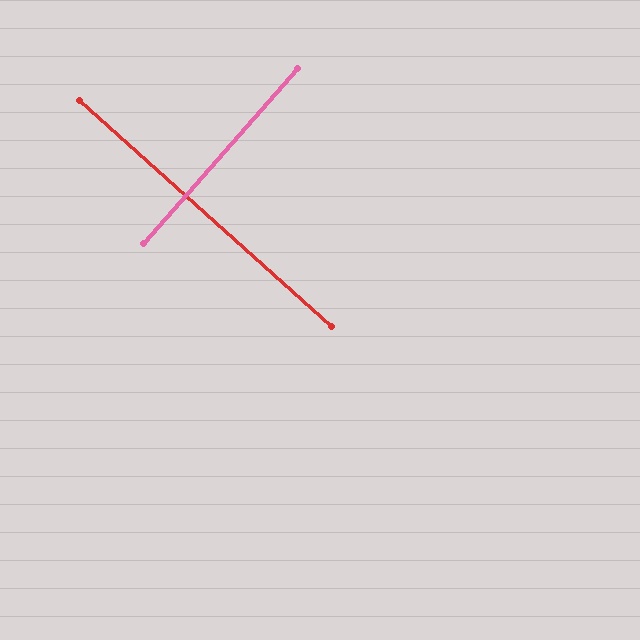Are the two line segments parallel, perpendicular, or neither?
Perpendicular — they meet at approximately 89°.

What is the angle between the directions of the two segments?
Approximately 89 degrees.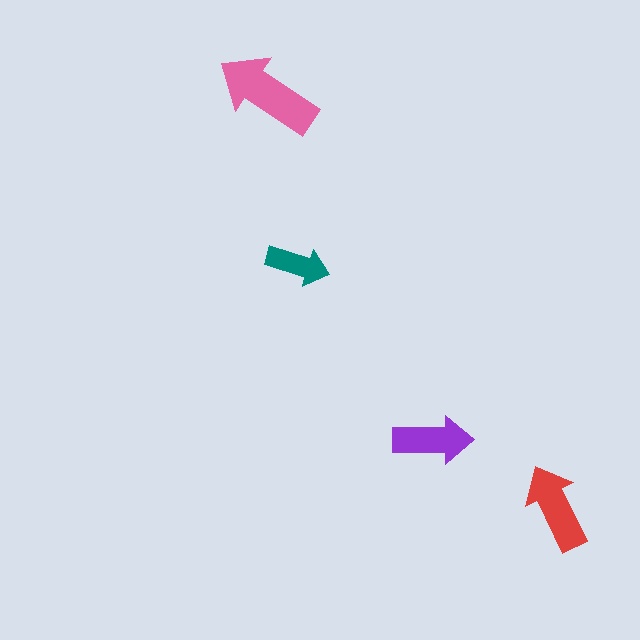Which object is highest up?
The pink arrow is topmost.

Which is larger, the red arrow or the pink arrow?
The pink one.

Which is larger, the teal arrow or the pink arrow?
The pink one.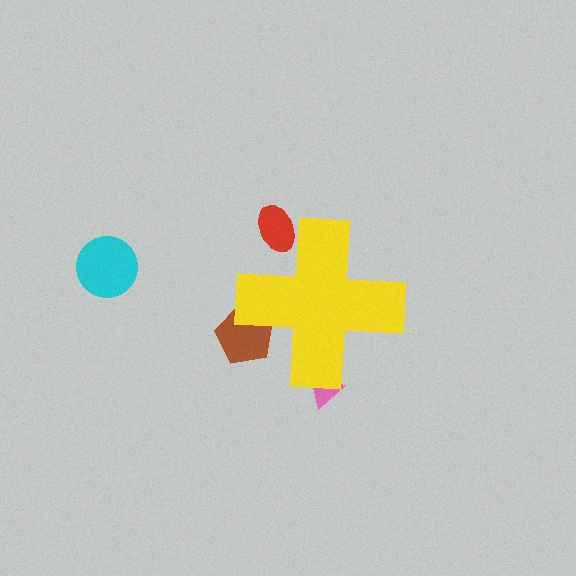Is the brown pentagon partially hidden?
Yes, the brown pentagon is partially hidden behind the yellow cross.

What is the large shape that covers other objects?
A yellow cross.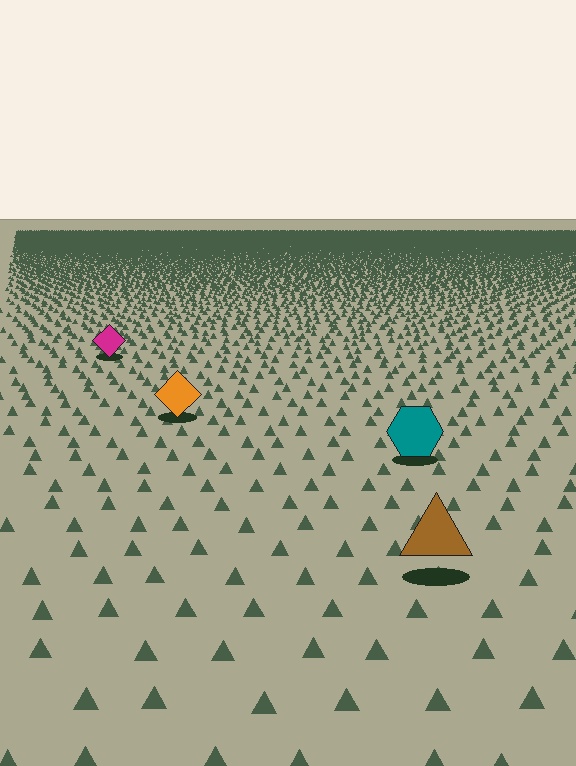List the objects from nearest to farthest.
From nearest to farthest: the brown triangle, the teal hexagon, the orange diamond, the magenta diamond.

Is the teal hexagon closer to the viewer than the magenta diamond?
Yes. The teal hexagon is closer — you can tell from the texture gradient: the ground texture is coarser near it.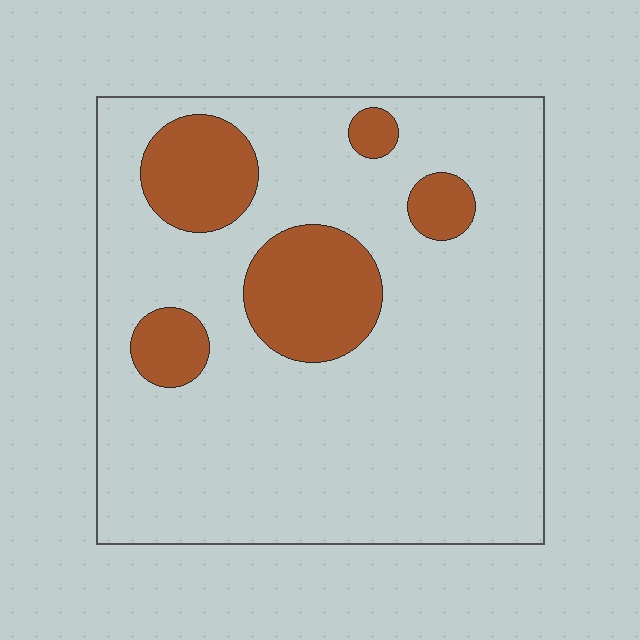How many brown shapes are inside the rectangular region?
5.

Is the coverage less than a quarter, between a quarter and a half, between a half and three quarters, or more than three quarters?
Less than a quarter.